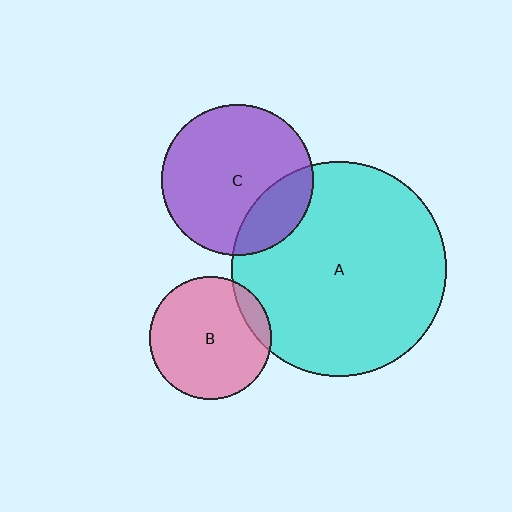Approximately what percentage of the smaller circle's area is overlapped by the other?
Approximately 10%.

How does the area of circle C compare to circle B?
Approximately 1.5 times.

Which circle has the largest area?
Circle A (cyan).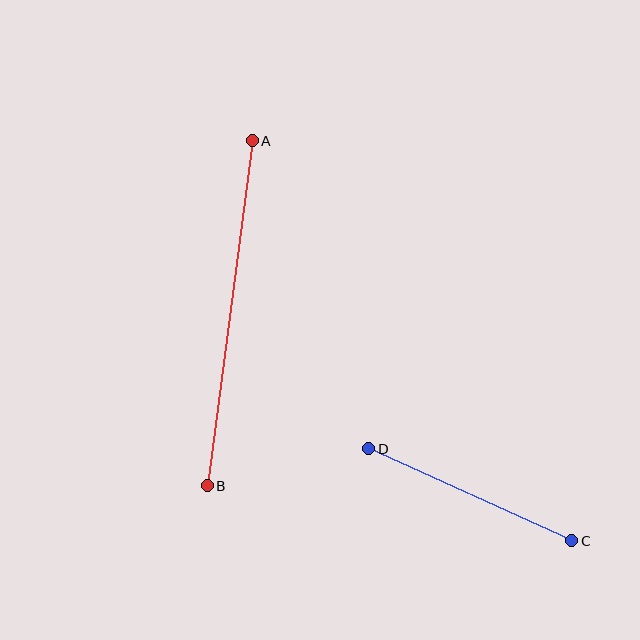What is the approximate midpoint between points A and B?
The midpoint is at approximately (230, 313) pixels.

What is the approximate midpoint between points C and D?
The midpoint is at approximately (470, 495) pixels.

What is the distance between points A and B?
The distance is approximately 348 pixels.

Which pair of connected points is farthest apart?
Points A and B are farthest apart.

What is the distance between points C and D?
The distance is approximately 223 pixels.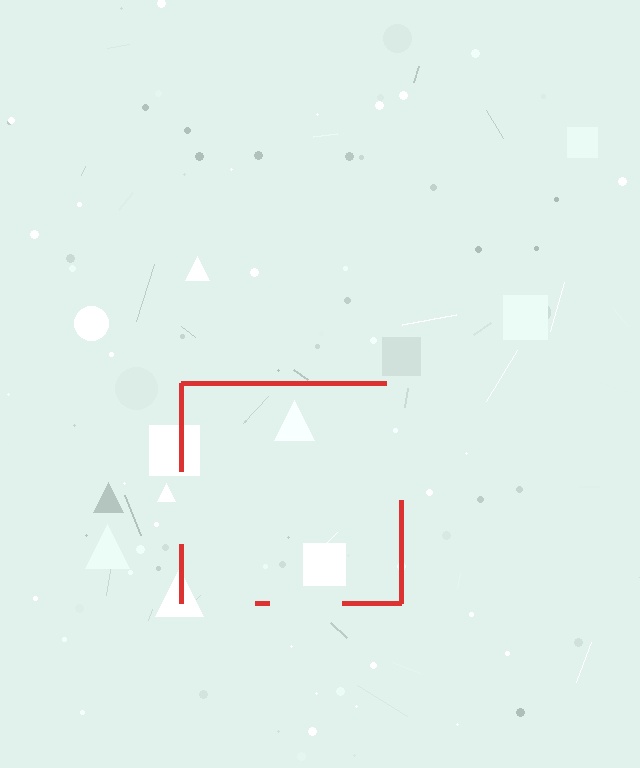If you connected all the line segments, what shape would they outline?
They would outline a square.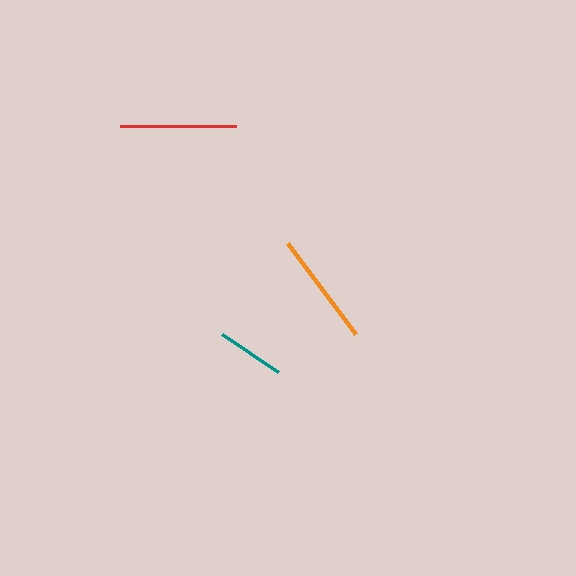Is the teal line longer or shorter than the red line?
The red line is longer than the teal line.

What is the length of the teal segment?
The teal segment is approximately 68 pixels long.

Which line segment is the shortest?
The teal line is the shortest at approximately 68 pixels.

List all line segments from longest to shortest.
From longest to shortest: red, orange, teal.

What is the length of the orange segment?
The orange segment is approximately 113 pixels long.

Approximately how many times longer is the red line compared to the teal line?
The red line is approximately 1.7 times the length of the teal line.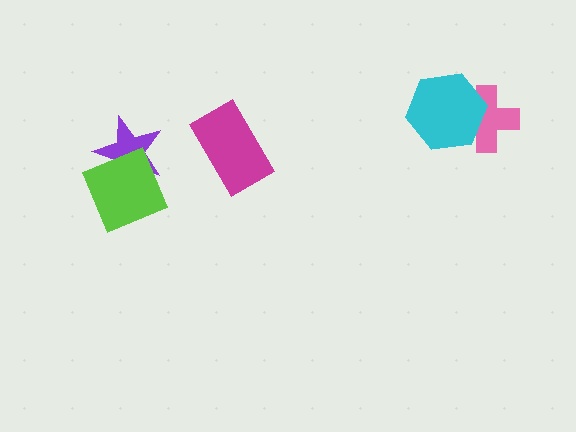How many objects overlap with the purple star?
1 object overlaps with the purple star.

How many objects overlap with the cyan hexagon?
1 object overlaps with the cyan hexagon.